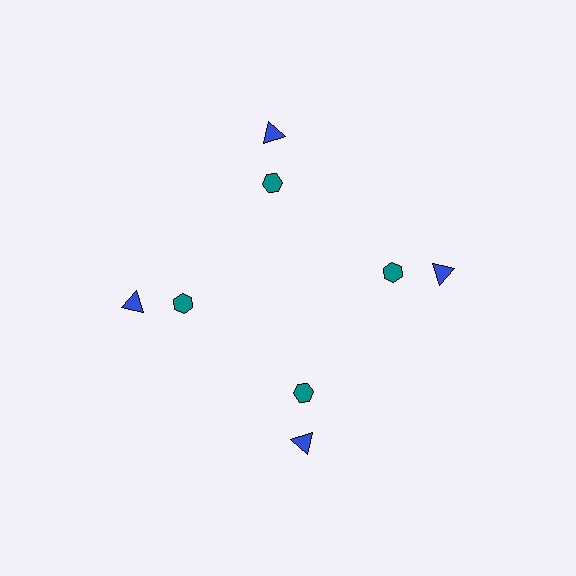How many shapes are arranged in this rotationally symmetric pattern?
There are 8 shapes, arranged in 4 groups of 2.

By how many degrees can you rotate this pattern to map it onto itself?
The pattern maps onto itself every 90 degrees of rotation.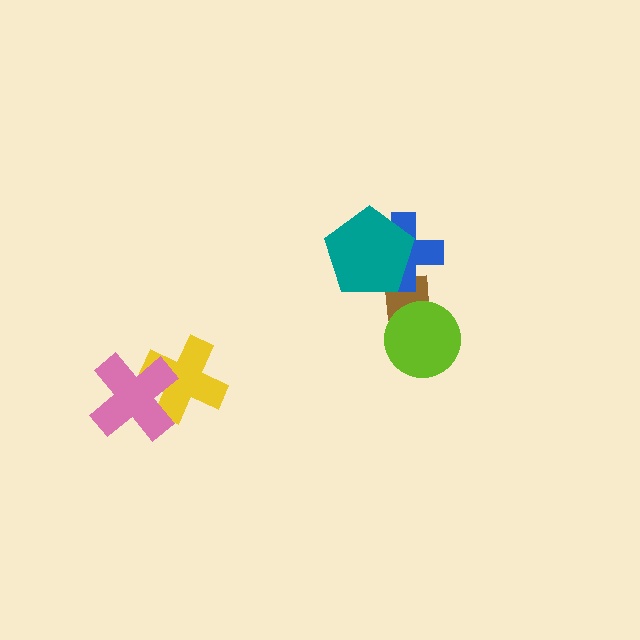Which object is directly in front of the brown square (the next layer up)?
The lime circle is directly in front of the brown square.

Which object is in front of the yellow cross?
The pink cross is in front of the yellow cross.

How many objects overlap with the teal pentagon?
2 objects overlap with the teal pentagon.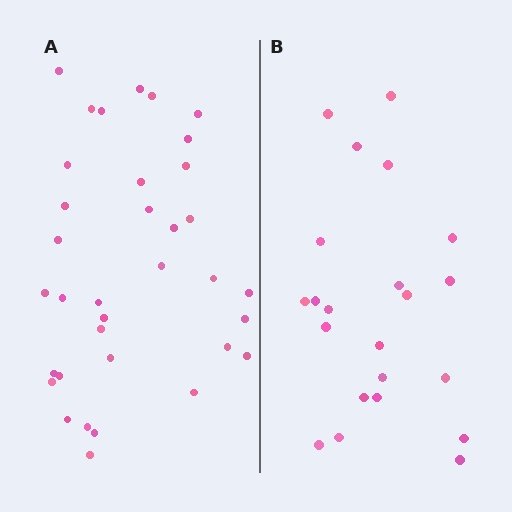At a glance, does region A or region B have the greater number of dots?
Region A (the left region) has more dots.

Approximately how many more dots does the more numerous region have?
Region A has approximately 15 more dots than region B.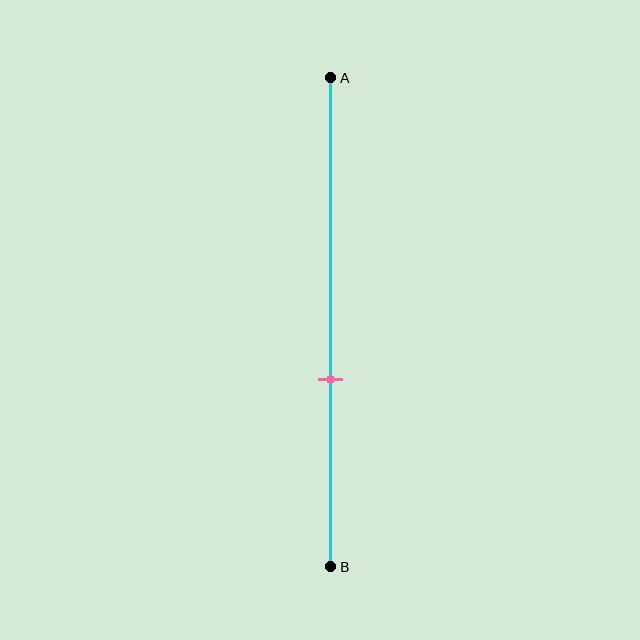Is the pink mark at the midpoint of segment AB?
No, the mark is at about 60% from A, not at the 50% midpoint.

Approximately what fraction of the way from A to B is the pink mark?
The pink mark is approximately 60% of the way from A to B.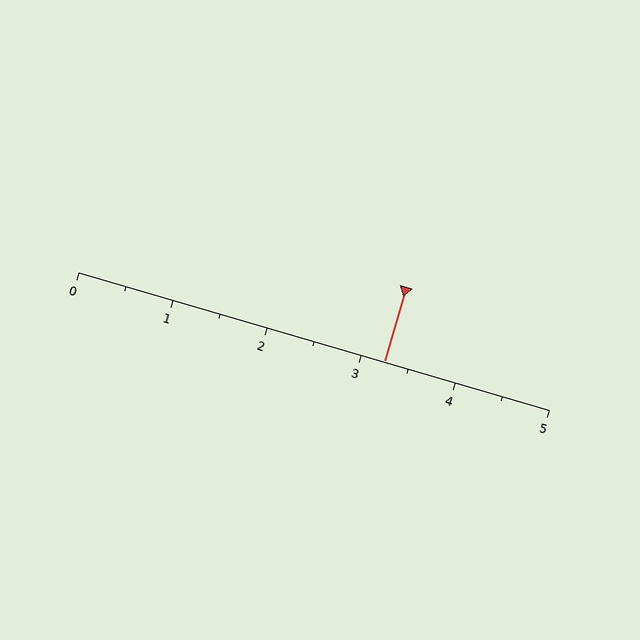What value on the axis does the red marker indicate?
The marker indicates approximately 3.2.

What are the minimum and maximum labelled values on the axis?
The axis runs from 0 to 5.